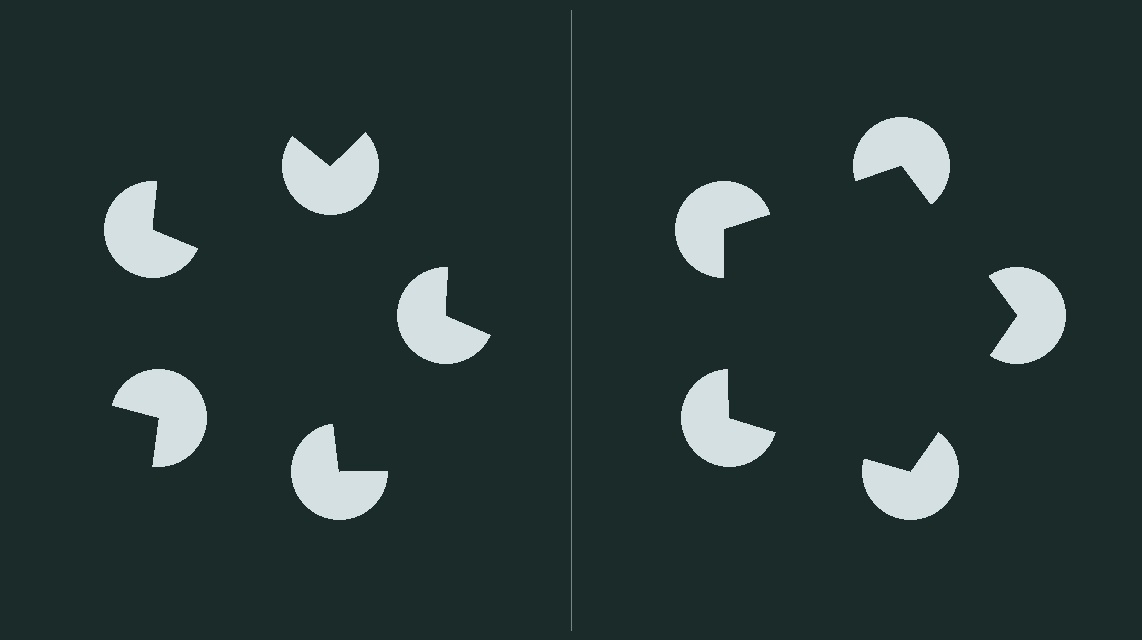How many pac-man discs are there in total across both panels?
10 — 5 on each side.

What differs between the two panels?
The pac-man discs are positioned identically on both sides; only the wedge orientations differ. On the right they align to a pentagon; on the left they are misaligned.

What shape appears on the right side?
An illusory pentagon.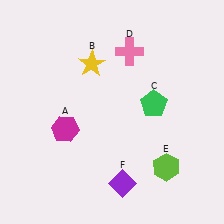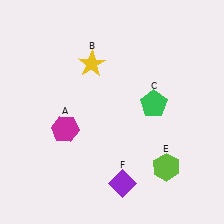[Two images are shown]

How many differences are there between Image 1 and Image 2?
There is 1 difference between the two images.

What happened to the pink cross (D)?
The pink cross (D) was removed in Image 2. It was in the top-right area of Image 1.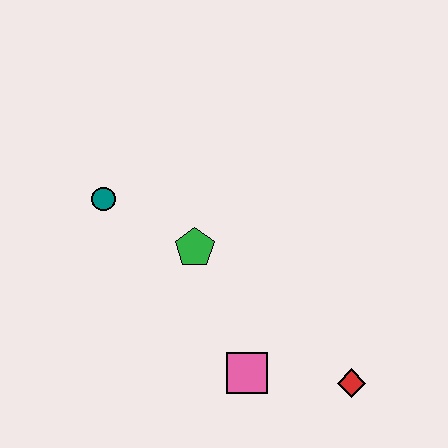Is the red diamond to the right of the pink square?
Yes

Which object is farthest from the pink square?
The teal circle is farthest from the pink square.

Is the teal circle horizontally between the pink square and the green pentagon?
No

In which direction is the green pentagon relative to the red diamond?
The green pentagon is to the left of the red diamond.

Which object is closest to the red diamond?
The pink square is closest to the red diamond.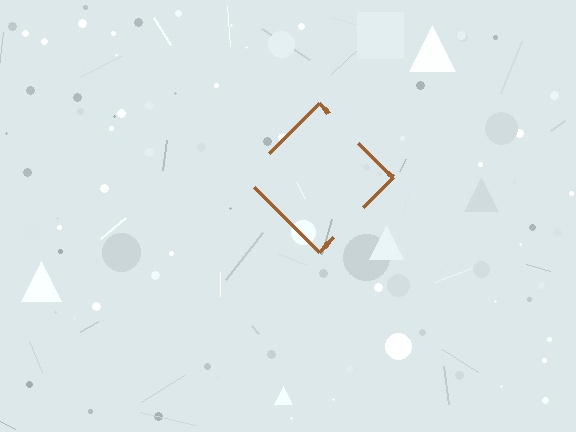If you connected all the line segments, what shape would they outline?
They would outline a diamond.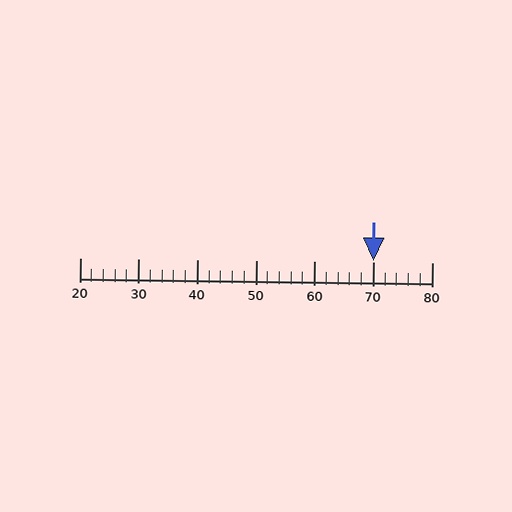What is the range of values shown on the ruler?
The ruler shows values from 20 to 80.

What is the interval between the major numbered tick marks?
The major tick marks are spaced 10 units apart.